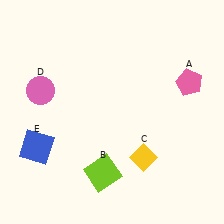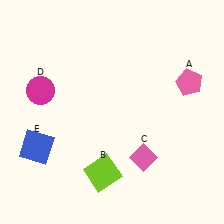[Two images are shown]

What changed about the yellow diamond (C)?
In Image 1, C is yellow. In Image 2, it changed to pink.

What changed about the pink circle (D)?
In Image 1, D is pink. In Image 2, it changed to magenta.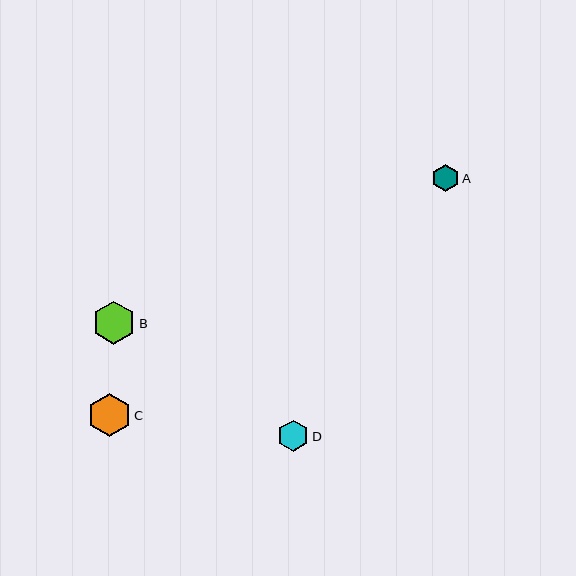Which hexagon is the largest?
Hexagon B is the largest with a size of approximately 43 pixels.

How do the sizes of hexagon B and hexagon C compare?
Hexagon B and hexagon C are approximately the same size.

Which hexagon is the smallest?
Hexagon A is the smallest with a size of approximately 27 pixels.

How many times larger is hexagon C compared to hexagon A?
Hexagon C is approximately 1.6 times the size of hexagon A.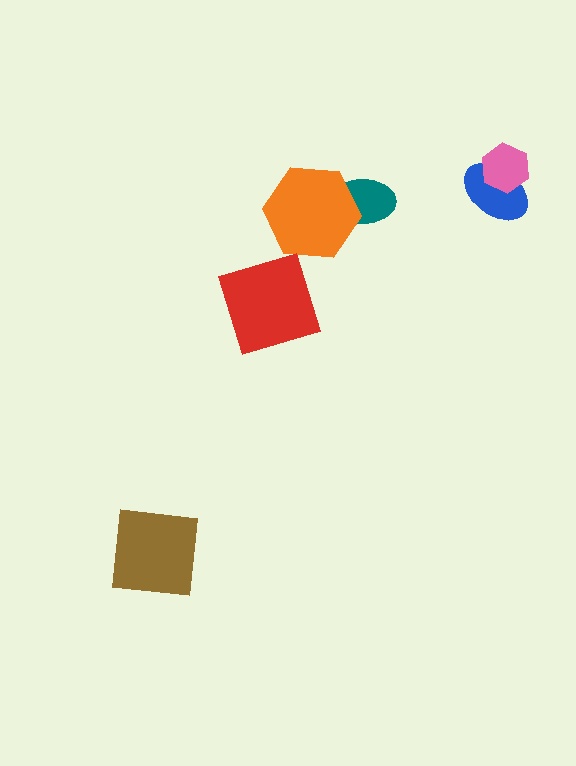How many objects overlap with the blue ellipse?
1 object overlaps with the blue ellipse.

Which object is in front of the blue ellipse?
The pink hexagon is in front of the blue ellipse.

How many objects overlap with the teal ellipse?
1 object overlaps with the teal ellipse.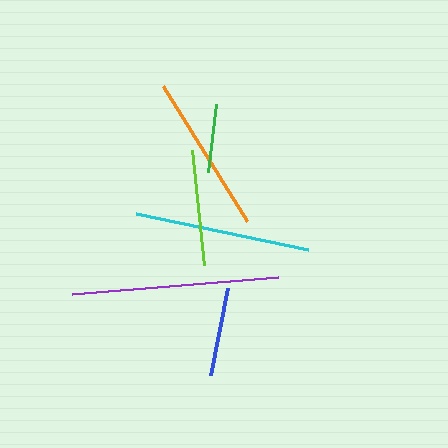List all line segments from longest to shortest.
From longest to shortest: purple, cyan, orange, lime, blue, green.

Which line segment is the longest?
The purple line is the longest at approximately 207 pixels.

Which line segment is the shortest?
The green line is the shortest at approximately 69 pixels.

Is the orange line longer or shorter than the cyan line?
The cyan line is longer than the orange line.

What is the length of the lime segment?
The lime segment is approximately 115 pixels long.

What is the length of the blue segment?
The blue segment is approximately 88 pixels long.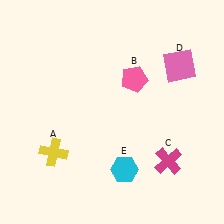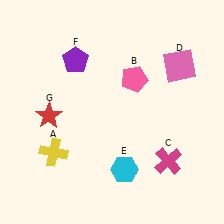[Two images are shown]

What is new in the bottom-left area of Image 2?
A red star (G) was added in the bottom-left area of Image 2.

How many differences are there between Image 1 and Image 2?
There are 2 differences between the two images.